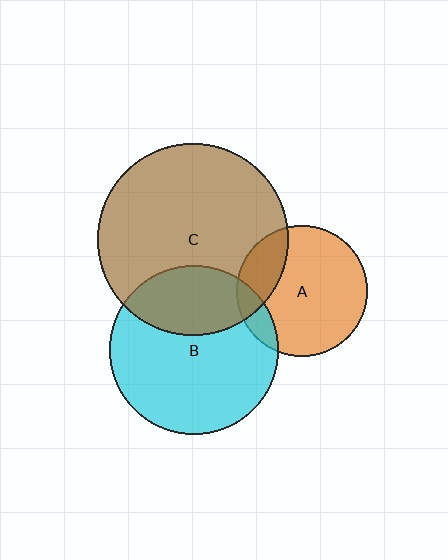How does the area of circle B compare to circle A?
Approximately 1.6 times.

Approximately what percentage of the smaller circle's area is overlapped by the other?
Approximately 20%.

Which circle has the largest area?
Circle C (brown).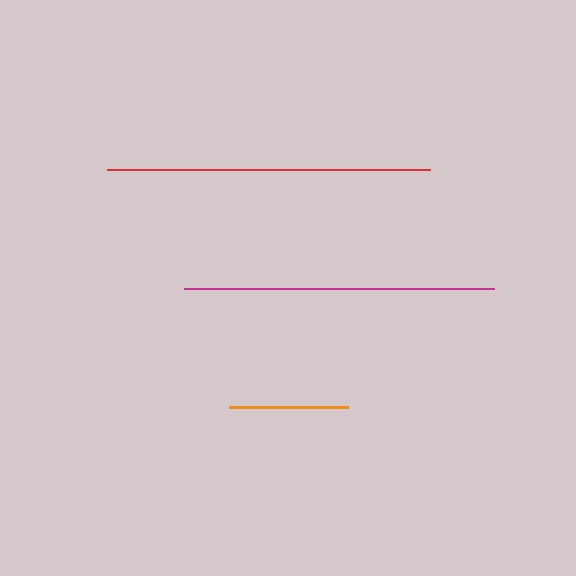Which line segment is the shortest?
The orange line is the shortest at approximately 120 pixels.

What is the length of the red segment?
The red segment is approximately 322 pixels long.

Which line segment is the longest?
The red line is the longest at approximately 322 pixels.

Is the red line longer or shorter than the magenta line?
The red line is longer than the magenta line.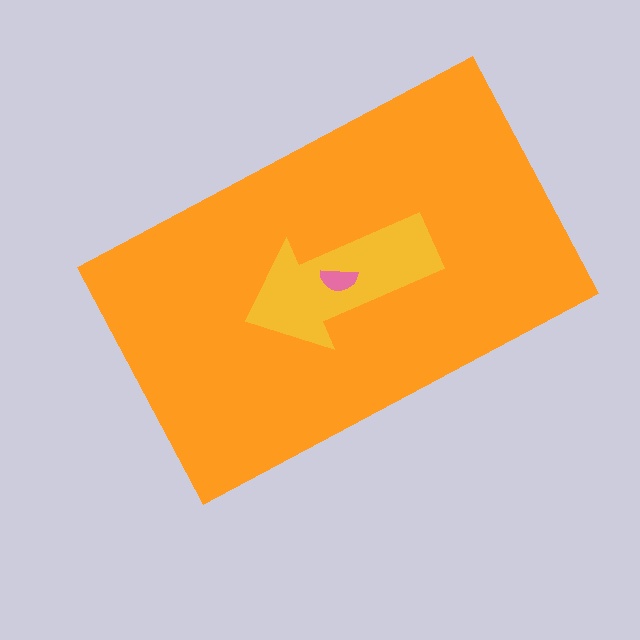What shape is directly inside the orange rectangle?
The yellow arrow.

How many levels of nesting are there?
3.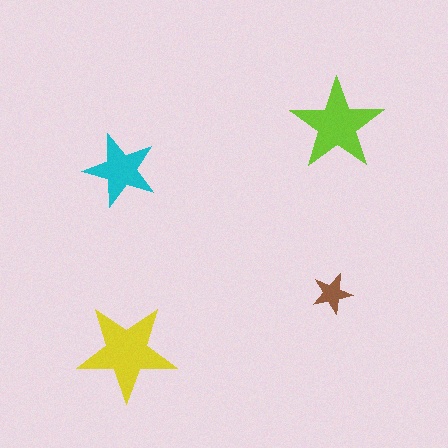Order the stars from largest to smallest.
the yellow one, the lime one, the cyan one, the brown one.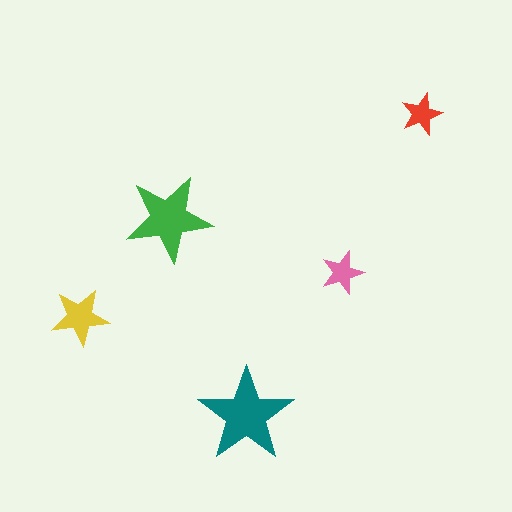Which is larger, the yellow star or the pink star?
The yellow one.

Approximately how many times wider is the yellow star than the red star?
About 1.5 times wider.